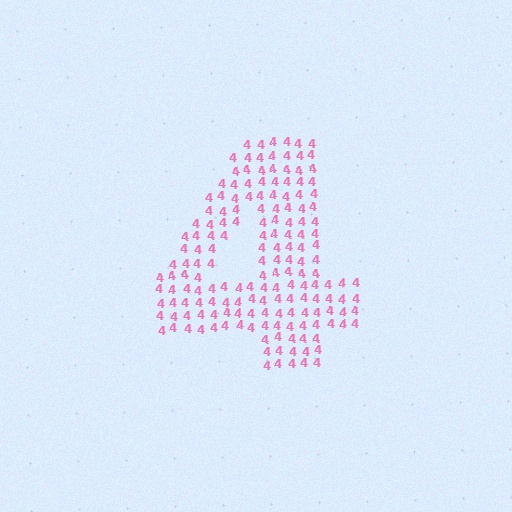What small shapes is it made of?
It is made of small digit 4's.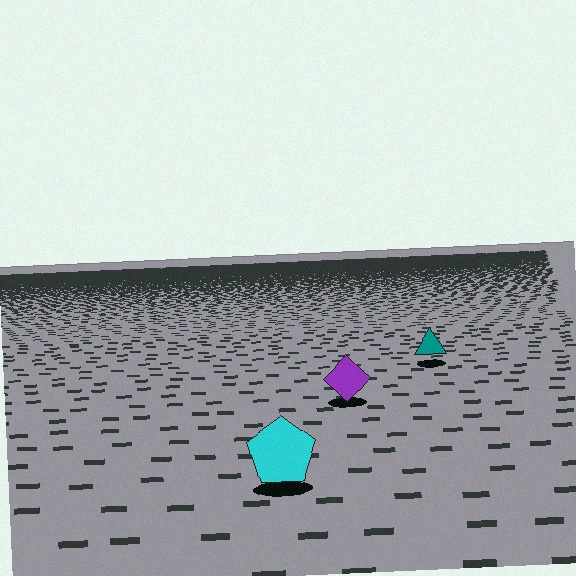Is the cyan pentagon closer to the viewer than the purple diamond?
Yes. The cyan pentagon is closer — you can tell from the texture gradient: the ground texture is coarser near it.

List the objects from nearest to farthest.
From nearest to farthest: the cyan pentagon, the purple diamond, the teal triangle.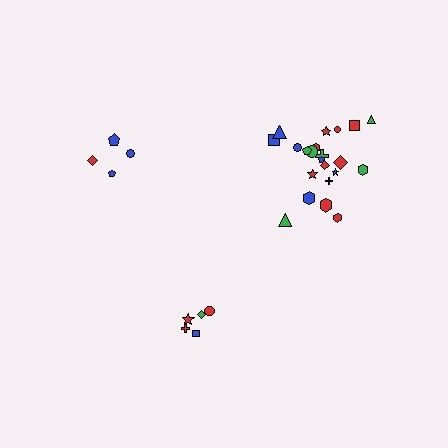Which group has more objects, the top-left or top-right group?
The top-right group.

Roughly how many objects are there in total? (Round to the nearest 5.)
Roughly 30 objects in total.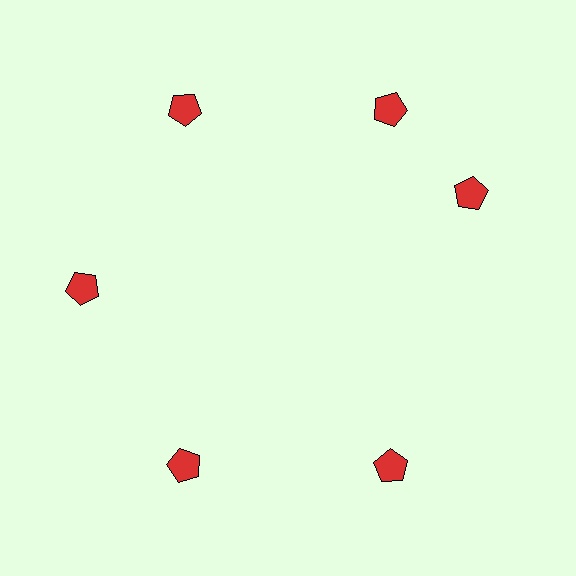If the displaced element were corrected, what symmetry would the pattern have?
It would have 6-fold rotational symmetry — the pattern would map onto itself every 60 degrees.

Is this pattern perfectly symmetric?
No. The 6 red pentagons are arranged in a ring, but one element near the 3 o'clock position is rotated out of alignment along the ring, breaking the 6-fold rotational symmetry.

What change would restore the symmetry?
The symmetry would be restored by rotating it back into even spacing with its neighbors so that all 6 pentagons sit at equal angles and equal distance from the center.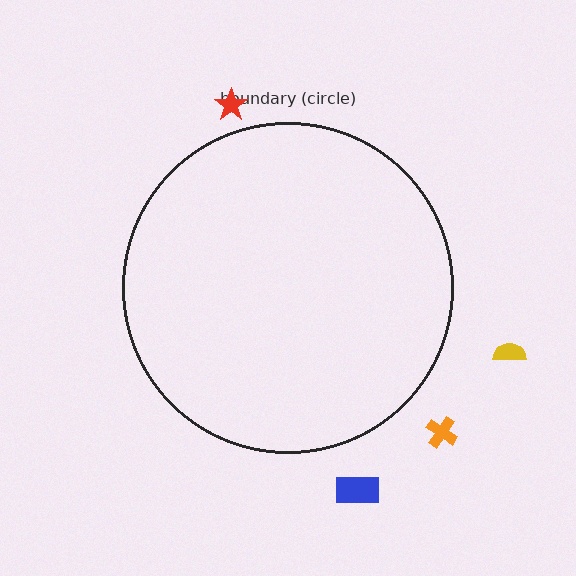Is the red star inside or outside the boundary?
Outside.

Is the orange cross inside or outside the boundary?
Outside.